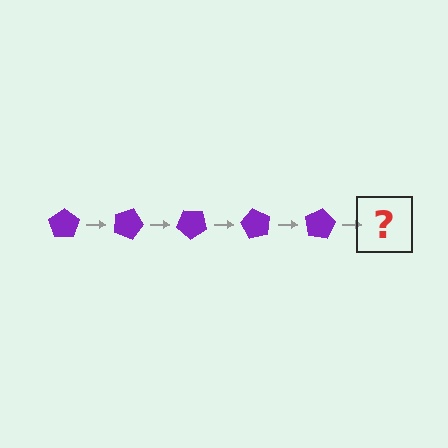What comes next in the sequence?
The next element should be a purple pentagon rotated 100 degrees.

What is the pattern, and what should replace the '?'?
The pattern is that the pentagon rotates 20 degrees each step. The '?' should be a purple pentagon rotated 100 degrees.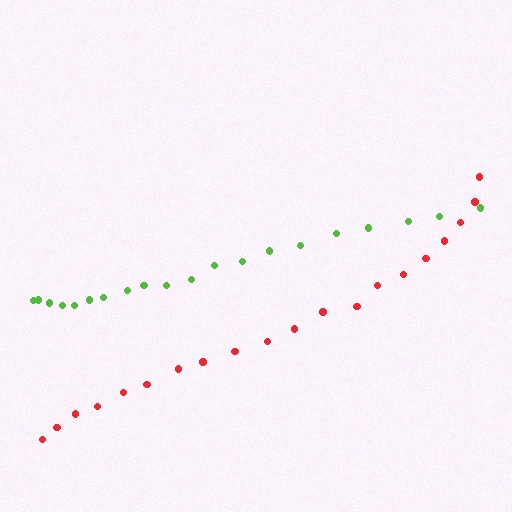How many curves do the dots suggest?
There are 2 distinct paths.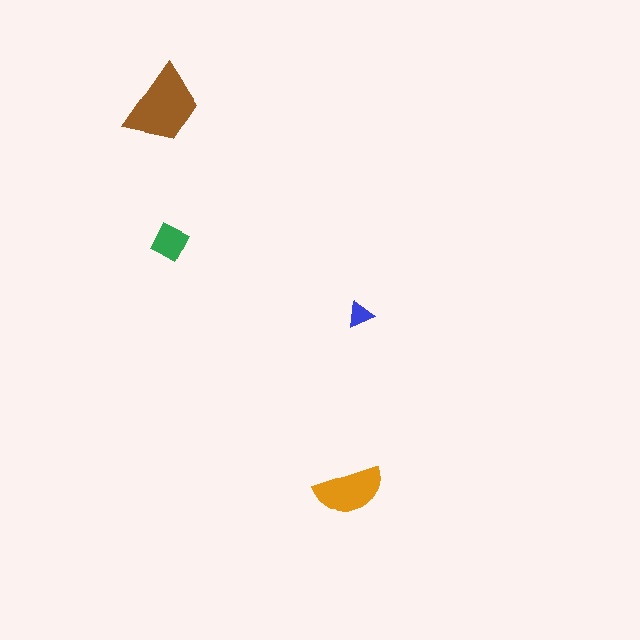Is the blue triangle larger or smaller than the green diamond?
Smaller.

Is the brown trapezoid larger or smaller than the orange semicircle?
Larger.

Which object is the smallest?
The blue triangle.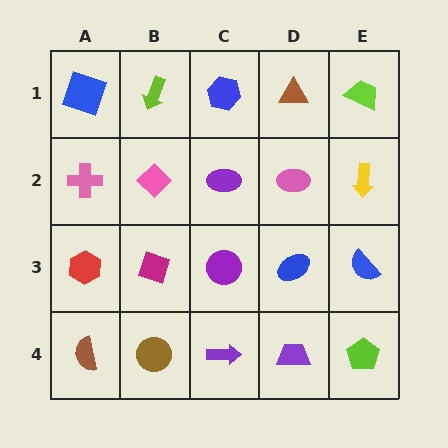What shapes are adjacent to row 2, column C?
A blue hexagon (row 1, column C), a purple circle (row 3, column C), a pink diamond (row 2, column B), a pink ellipse (row 2, column D).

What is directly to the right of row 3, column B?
A purple circle.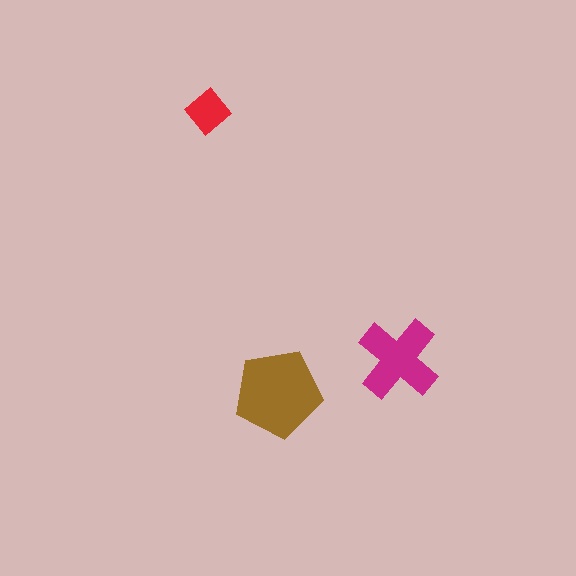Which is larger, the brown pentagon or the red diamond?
The brown pentagon.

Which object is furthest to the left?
The red diamond is leftmost.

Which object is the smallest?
The red diamond.